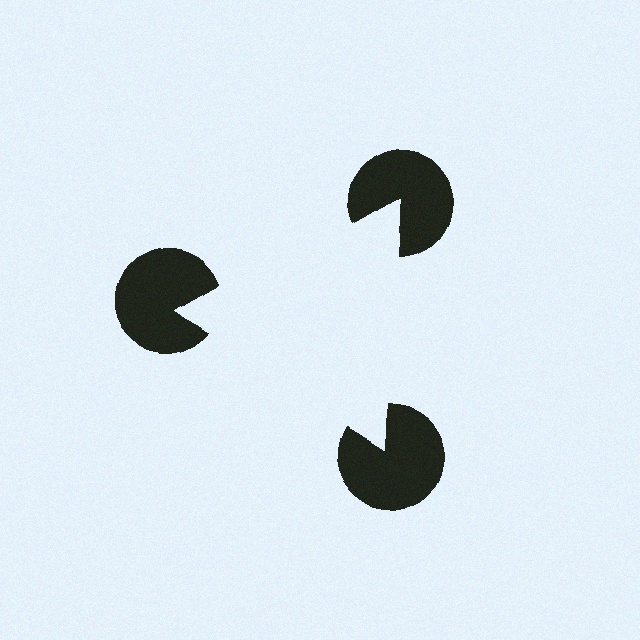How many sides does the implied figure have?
3 sides.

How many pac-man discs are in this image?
There are 3 — one at each vertex of the illusory triangle.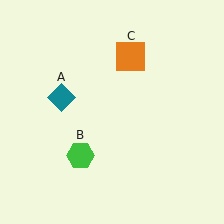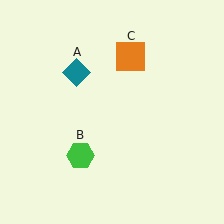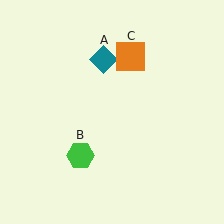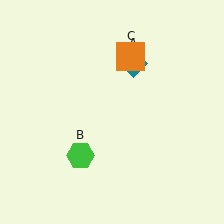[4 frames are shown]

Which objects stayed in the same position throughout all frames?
Green hexagon (object B) and orange square (object C) remained stationary.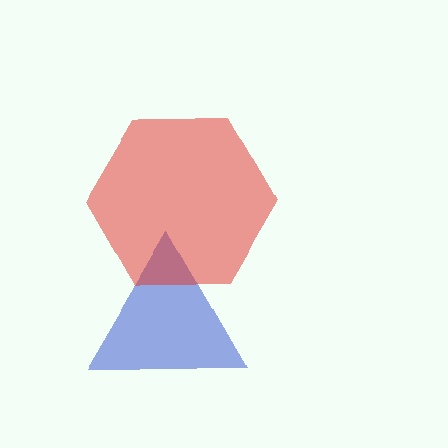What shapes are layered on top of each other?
The layered shapes are: a blue triangle, a red hexagon.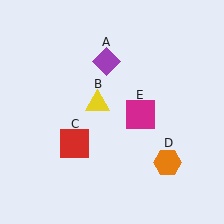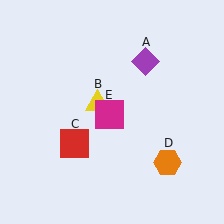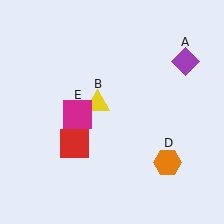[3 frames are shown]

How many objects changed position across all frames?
2 objects changed position: purple diamond (object A), magenta square (object E).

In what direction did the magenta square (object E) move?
The magenta square (object E) moved left.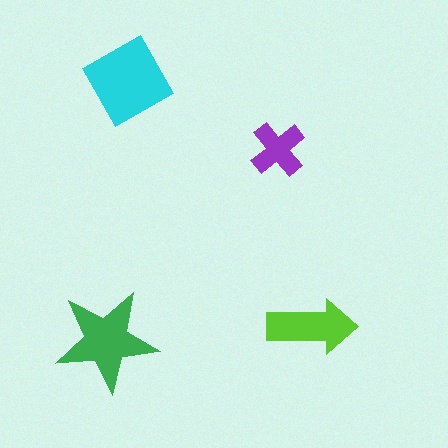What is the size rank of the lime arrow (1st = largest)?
3rd.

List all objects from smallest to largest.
The purple cross, the lime arrow, the green star, the cyan diamond.